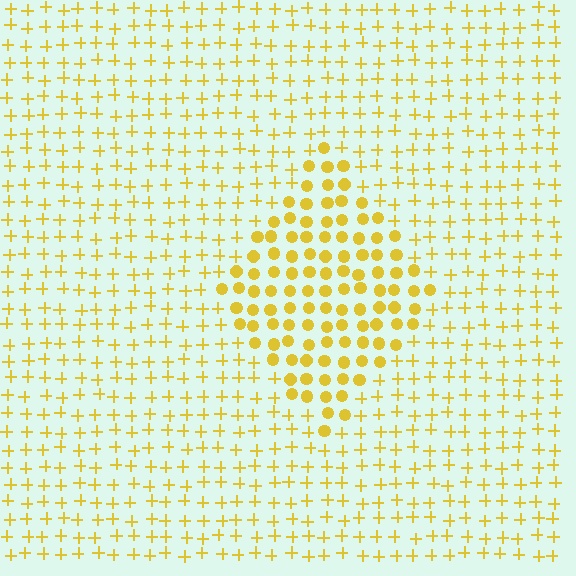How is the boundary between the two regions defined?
The boundary is defined by a change in element shape: circles inside vs. plus signs outside. All elements share the same color and spacing.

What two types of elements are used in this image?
The image uses circles inside the diamond region and plus signs outside it.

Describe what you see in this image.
The image is filled with small yellow elements arranged in a uniform grid. A diamond-shaped region contains circles, while the surrounding area contains plus signs. The boundary is defined purely by the change in element shape.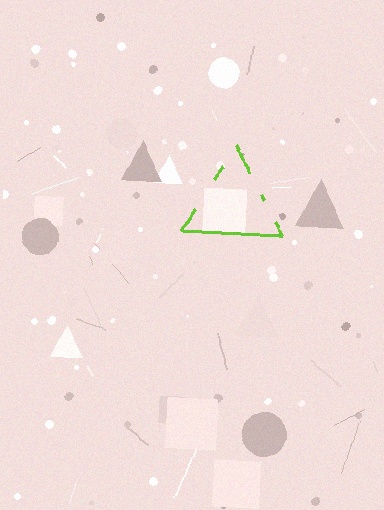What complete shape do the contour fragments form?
The contour fragments form a triangle.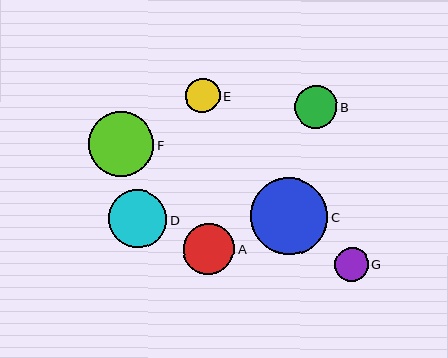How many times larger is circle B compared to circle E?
Circle B is approximately 1.2 times the size of circle E.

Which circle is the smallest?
Circle G is the smallest with a size of approximately 34 pixels.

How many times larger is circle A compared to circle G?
Circle A is approximately 1.5 times the size of circle G.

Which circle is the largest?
Circle C is the largest with a size of approximately 77 pixels.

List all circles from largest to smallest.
From largest to smallest: C, F, D, A, B, E, G.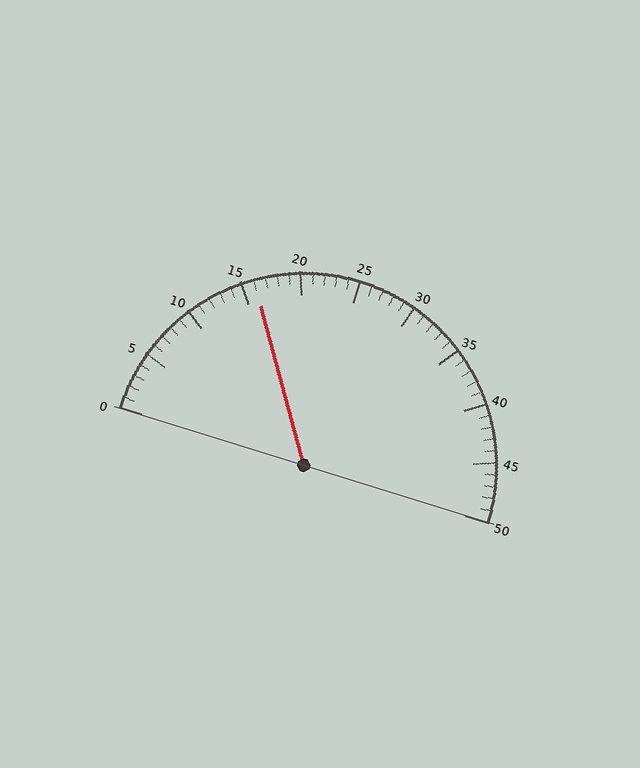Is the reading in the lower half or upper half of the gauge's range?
The reading is in the lower half of the range (0 to 50).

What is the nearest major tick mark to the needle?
The nearest major tick mark is 15.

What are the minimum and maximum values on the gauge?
The gauge ranges from 0 to 50.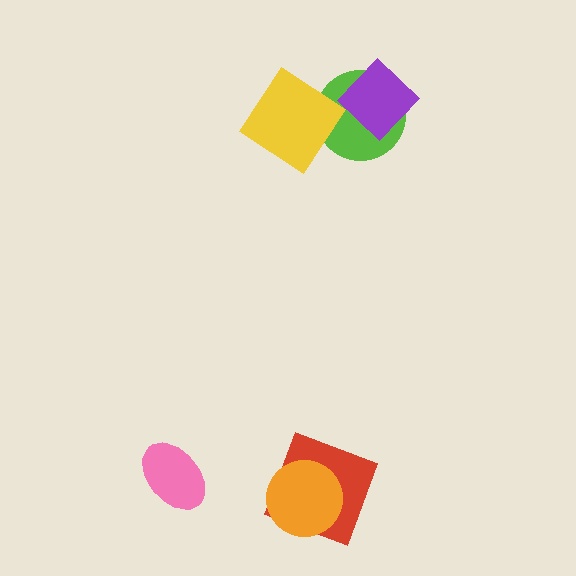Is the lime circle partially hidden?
Yes, it is partially covered by another shape.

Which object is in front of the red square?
The orange circle is in front of the red square.